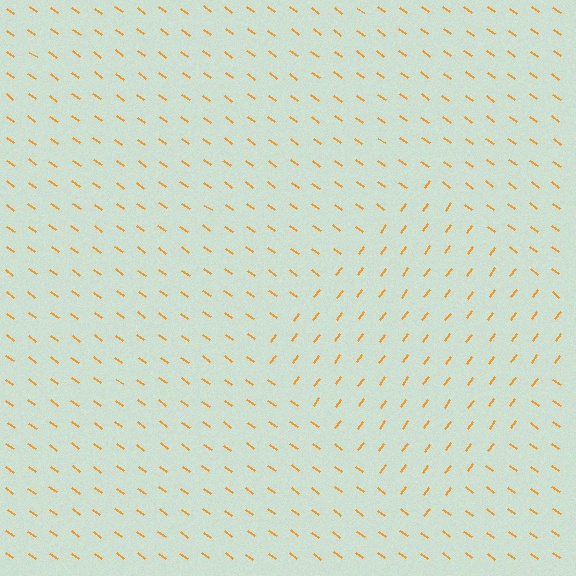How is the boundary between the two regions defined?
The boundary is defined purely by a change in line orientation (approximately 89 degrees difference). All lines are the same color and thickness.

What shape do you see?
I see a diamond.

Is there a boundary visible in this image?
Yes, there is a texture boundary formed by a change in line orientation.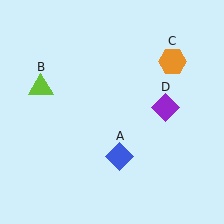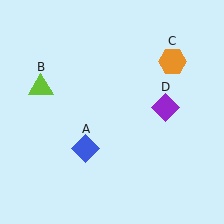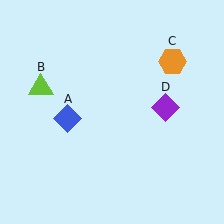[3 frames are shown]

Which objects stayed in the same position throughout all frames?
Lime triangle (object B) and orange hexagon (object C) and purple diamond (object D) remained stationary.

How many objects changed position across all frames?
1 object changed position: blue diamond (object A).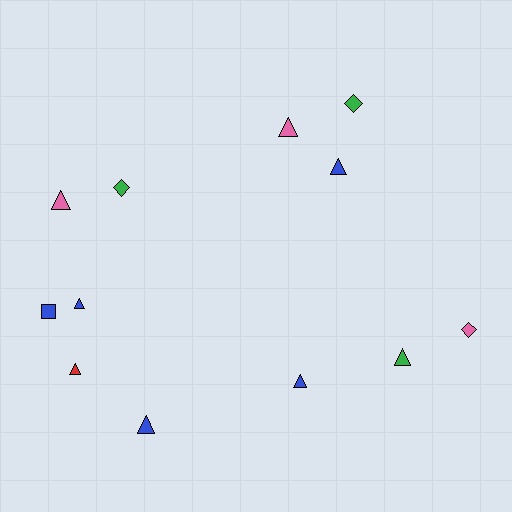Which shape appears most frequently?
Triangle, with 8 objects.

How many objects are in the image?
There are 12 objects.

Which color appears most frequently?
Blue, with 5 objects.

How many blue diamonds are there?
There are no blue diamonds.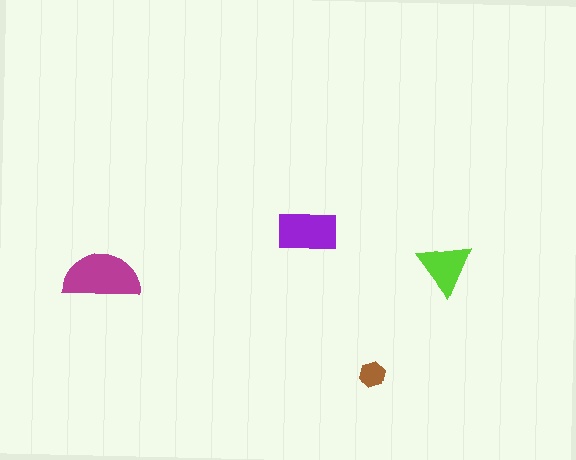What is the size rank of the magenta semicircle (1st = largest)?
1st.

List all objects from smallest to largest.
The brown hexagon, the lime triangle, the purple rectangle, the magenta semicircle.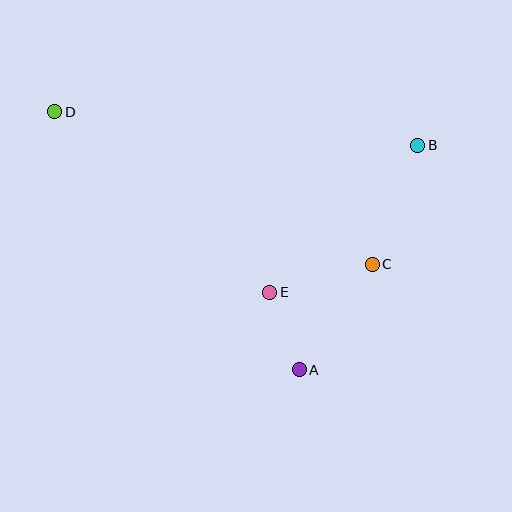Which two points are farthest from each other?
Points B and D are farthest from each other.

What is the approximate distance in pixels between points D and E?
The distance between D and E is approximately 281 pixels.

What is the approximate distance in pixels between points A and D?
The distance between A and D is approximately 355 pixels.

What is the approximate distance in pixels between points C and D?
The distance between C and D is approximately 352 pixels.